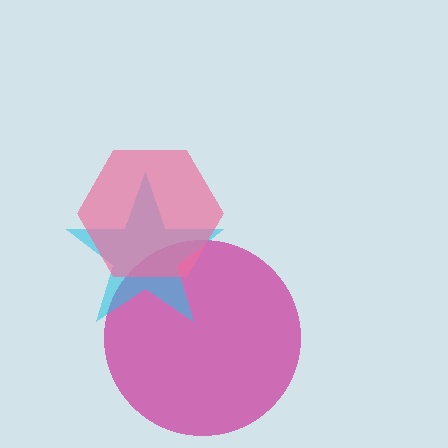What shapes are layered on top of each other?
The layered shapes are: a magenta circle, a cyan star, a pink hexagon.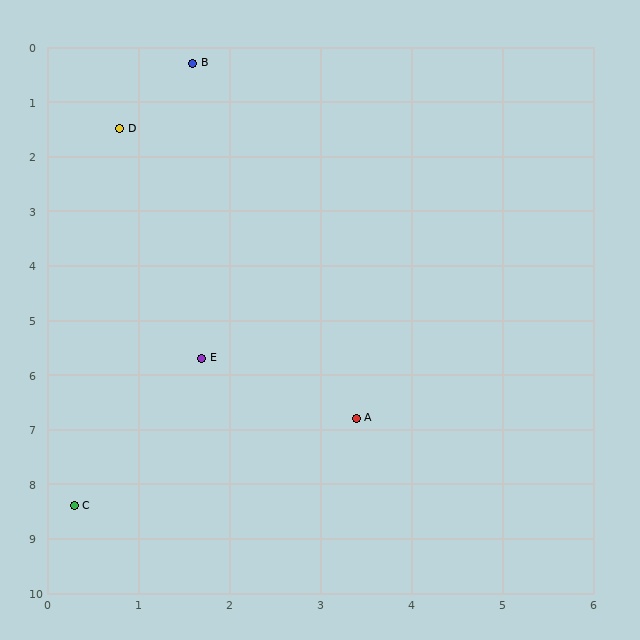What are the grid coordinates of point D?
Point D is at approximately (0.8, 1.5).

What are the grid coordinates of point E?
Point E is at approximately (1.7, 5.7).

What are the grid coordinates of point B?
Point B is at approximately (1.6, 0.3).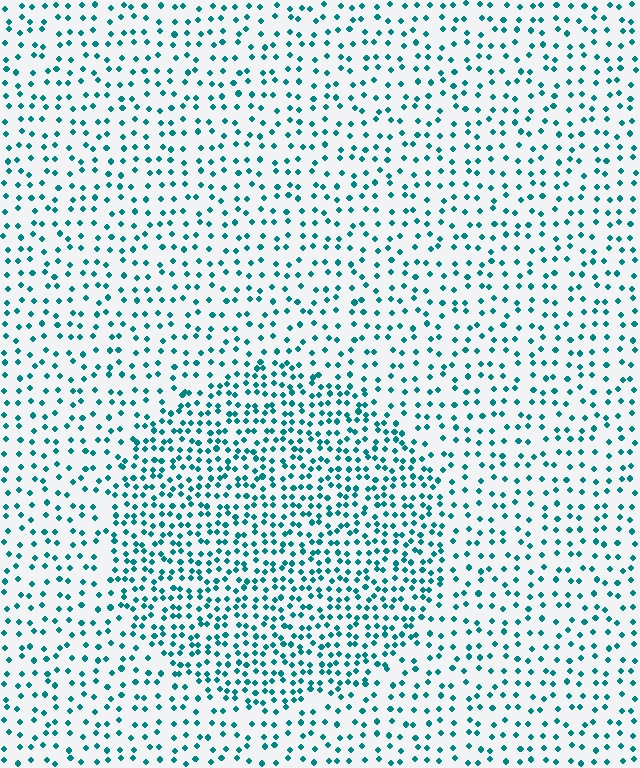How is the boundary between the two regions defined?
The boundary is defined by a change in element density (approximately 1.9x ratio). All elements are the same color, size, and shape.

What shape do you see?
I see a circle.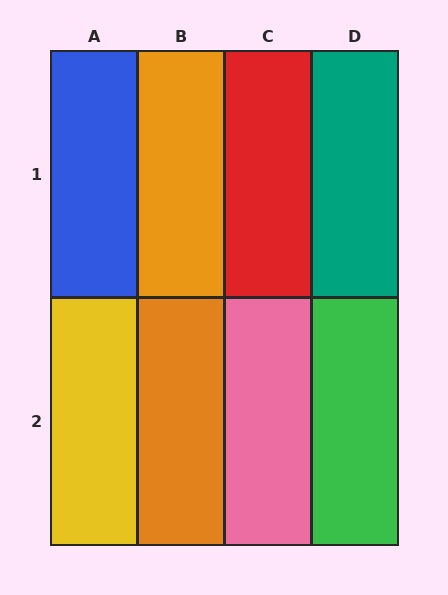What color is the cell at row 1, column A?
Blue.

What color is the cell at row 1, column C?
Red.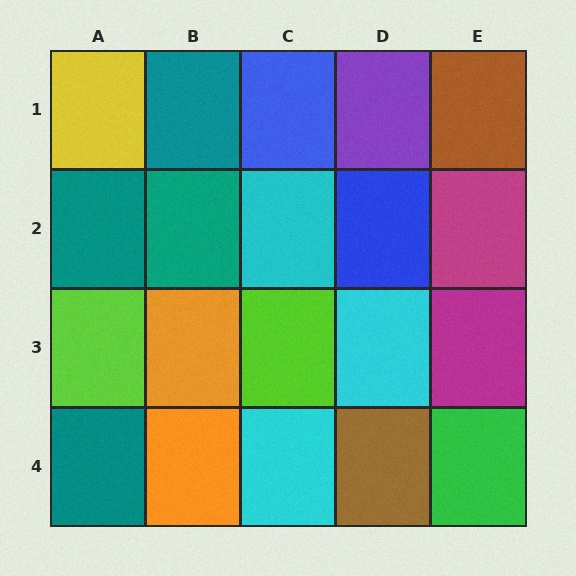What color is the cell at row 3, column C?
Lime.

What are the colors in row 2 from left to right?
Teal, teal, cyan, blue, magenta.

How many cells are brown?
2 cells are brown.